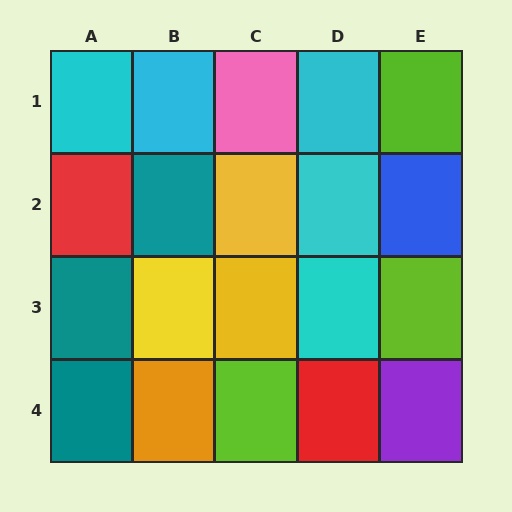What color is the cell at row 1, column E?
Lime.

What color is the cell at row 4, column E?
Purple.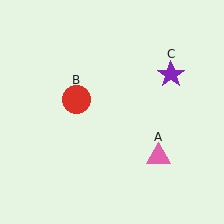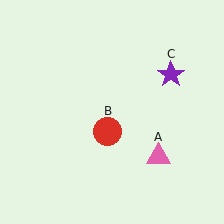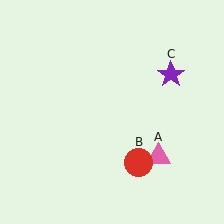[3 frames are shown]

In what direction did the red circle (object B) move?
The red circle (object B) moved down and to the right.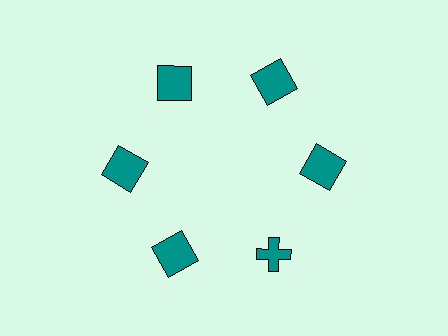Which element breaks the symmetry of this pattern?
The teal cross at roughly the 5 o'clock position breaks the symmetry. All other shapes are teal squares.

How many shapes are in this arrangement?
There are 6 shapes arranged in a ring pattern.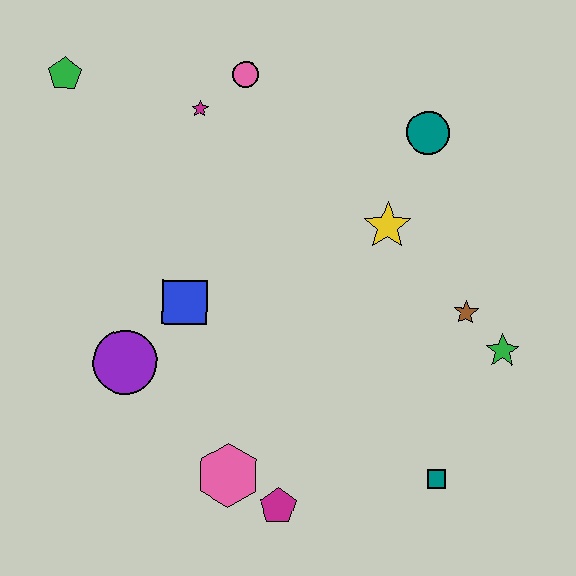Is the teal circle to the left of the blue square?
No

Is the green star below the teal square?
No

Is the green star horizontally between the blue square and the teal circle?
No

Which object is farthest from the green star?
The green pentagon is farthest from the green star.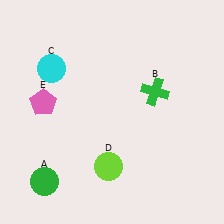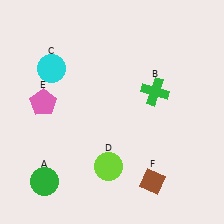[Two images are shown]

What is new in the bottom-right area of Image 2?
A brown diamond (F) was added in the bottom-right area of Image 2.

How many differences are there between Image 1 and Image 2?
There is 1 difference between the two images.